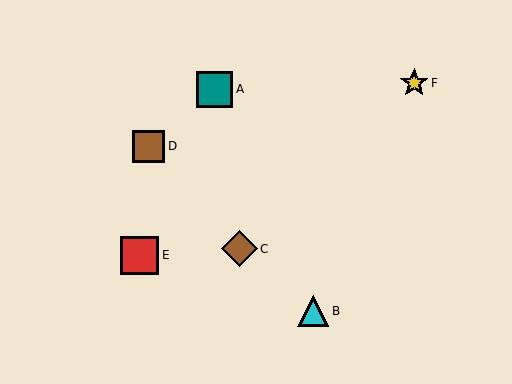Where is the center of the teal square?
The center of the teal square is at (215, 89).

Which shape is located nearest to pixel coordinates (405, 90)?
The yellow star (labeled F) at (414, 83) is nearest to that location.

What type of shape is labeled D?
Shape D is a brown square.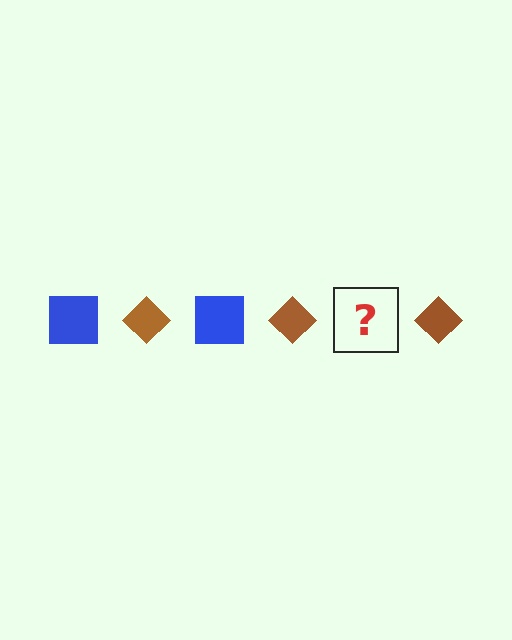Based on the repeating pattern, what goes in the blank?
The blank should be a blue square.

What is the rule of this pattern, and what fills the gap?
The rule is that the pattern alternates between blue square and brown diamond. The gap should be filled with a blue square.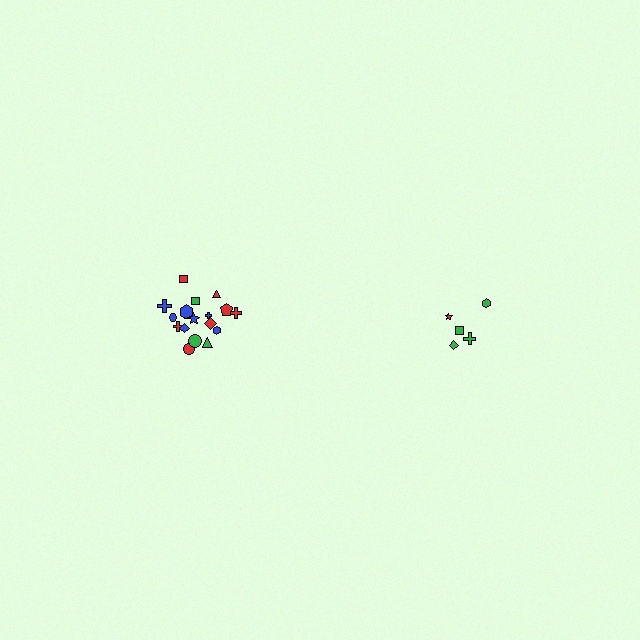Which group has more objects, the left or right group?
The left group.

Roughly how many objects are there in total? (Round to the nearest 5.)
Roughly 25 objects in total.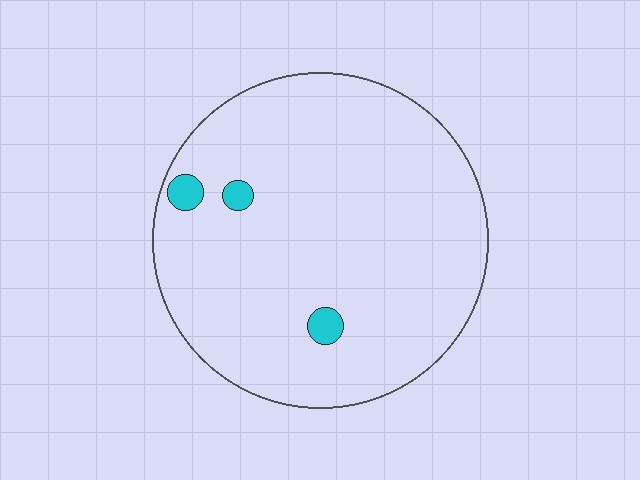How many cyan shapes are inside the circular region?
3.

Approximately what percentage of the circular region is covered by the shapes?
Approximately 5%.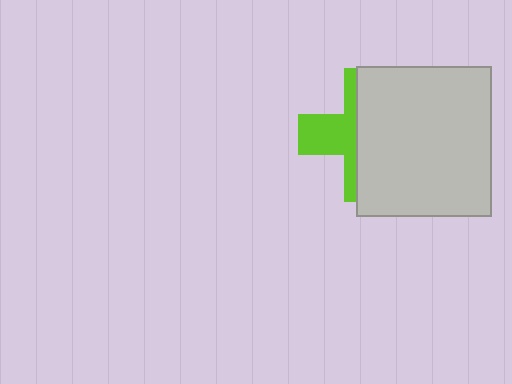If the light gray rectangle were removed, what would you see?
You would see the complete lime cross.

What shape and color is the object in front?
The object in front is a light gray rectangle.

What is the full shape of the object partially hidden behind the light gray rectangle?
The partially hidden object is a lime cross.